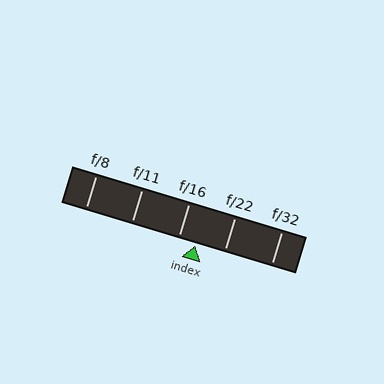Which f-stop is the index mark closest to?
The index mark is closest to f/16.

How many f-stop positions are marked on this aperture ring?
There are 5 f-stop positions marked.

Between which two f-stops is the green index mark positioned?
The index mark is between f/16 and f/22.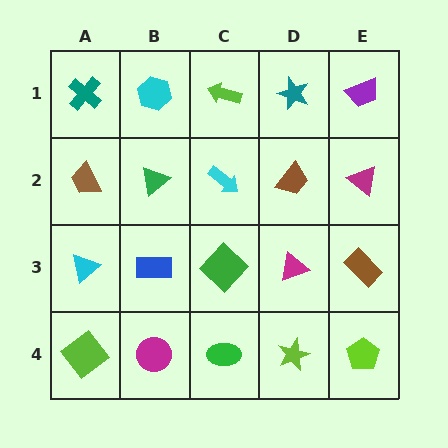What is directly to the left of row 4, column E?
A lime star.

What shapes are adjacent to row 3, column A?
A brown trapezoid (row 2, column A), a lime diamond (row 4, column A), a blue rectangle (row 3, column B).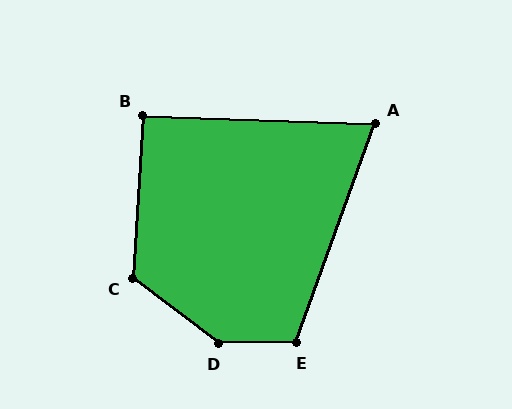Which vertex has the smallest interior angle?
A, at approximately 72 degrees.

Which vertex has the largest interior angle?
D, at approximately 142 degrees.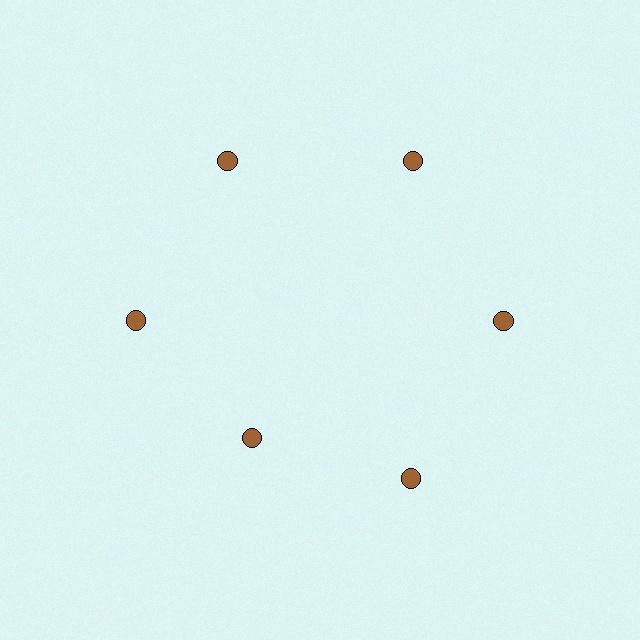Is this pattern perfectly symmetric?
No. The 6 brown circles are arranged in a ring, but one element near the 7 o'clock position is pulled inward toward the center, breaking the 6-fold rotational symmetry.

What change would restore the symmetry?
The symmetry would be restored by moving it outward, back onto the ring so that all 6 circles sit at equal angles and equal distance from the center.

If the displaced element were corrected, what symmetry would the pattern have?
It would have 6-fold rotational symmetry — the pattern would map onto itself every 60 degrees.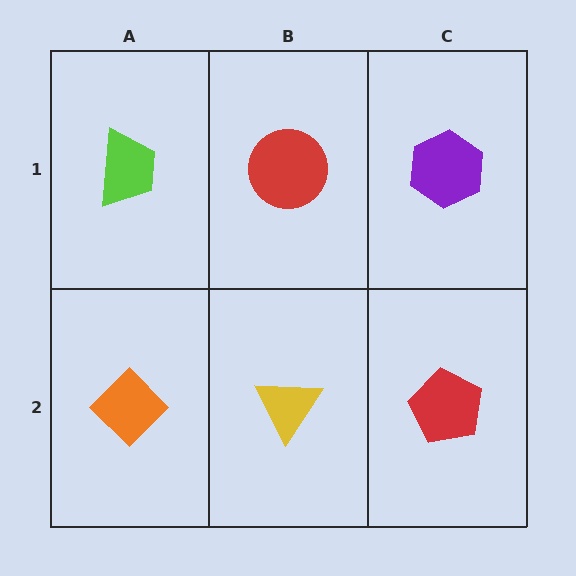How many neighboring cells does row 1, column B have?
3.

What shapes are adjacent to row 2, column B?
A red circle (row 1, column B), an orange diamond (row 2, column A), a red pentagon (row 2, column C).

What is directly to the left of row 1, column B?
A lime trapezoid.